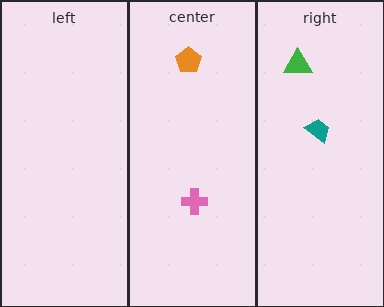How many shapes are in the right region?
2.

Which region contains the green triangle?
The right region.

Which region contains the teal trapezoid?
The right region.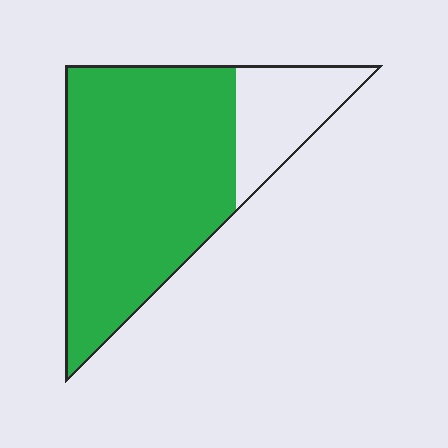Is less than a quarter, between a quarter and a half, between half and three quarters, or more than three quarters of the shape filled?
More than three quarters.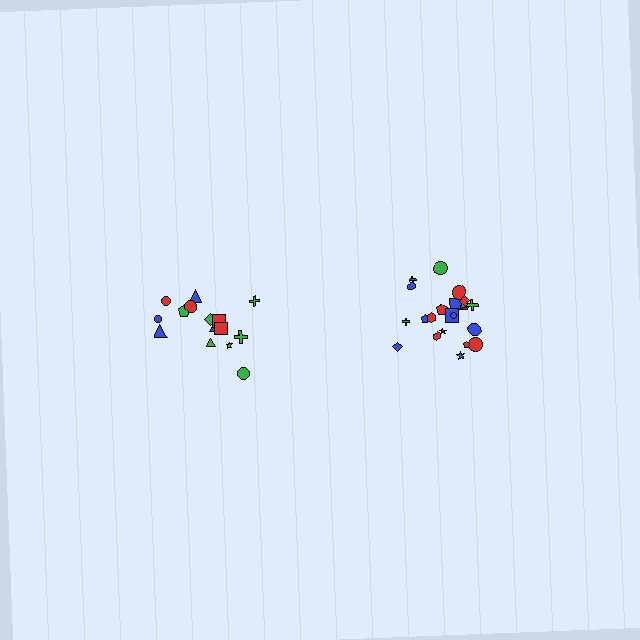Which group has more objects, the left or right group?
The right group.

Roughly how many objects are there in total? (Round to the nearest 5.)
Roughly 35 objects in total.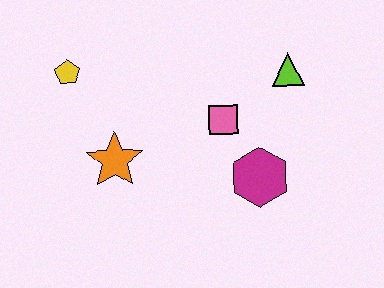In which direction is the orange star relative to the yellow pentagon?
The orange star is below the yellow pentagon.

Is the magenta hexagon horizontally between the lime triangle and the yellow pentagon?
Yes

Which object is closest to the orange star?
The yellow pentagon is closest to the orange star.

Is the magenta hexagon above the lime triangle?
No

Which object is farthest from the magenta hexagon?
The yellow pentagon is farthest from the magenta hexagon.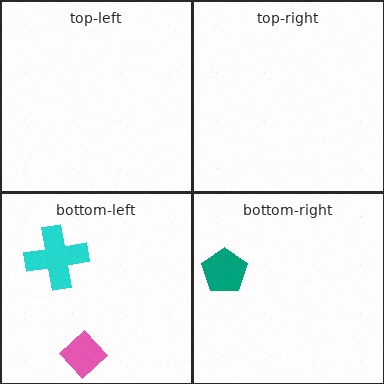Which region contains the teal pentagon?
The bottom-right region.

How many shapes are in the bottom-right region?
1.